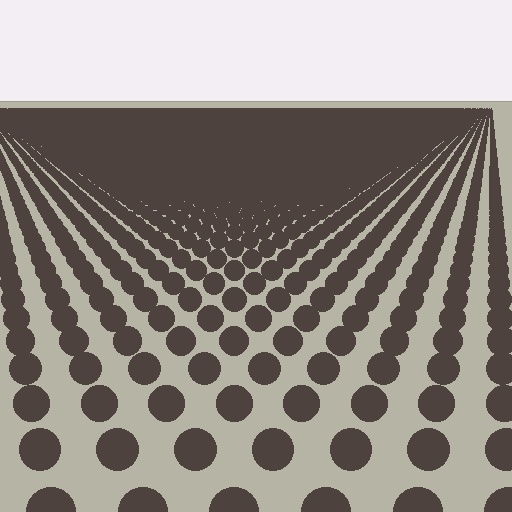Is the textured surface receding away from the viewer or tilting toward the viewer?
The surface is receding away from the viewer. Texture elements get smaller and denser toward the top.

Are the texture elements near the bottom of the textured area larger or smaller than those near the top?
Larger. Near the bottom, elements are closer to the viewer and appear at a bigger on-screen size.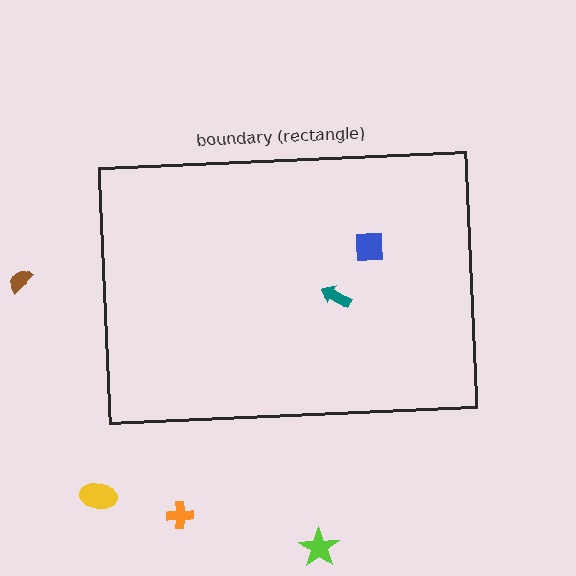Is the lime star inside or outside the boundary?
Outside.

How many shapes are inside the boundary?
2 inside, 4 outside.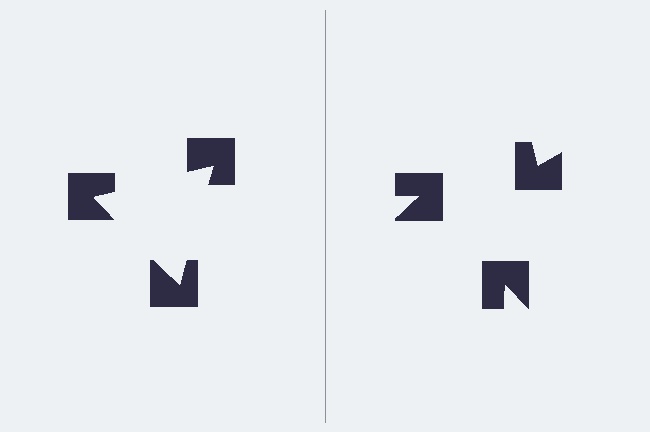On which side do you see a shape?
An illusory triangle appears on the left side. On the right side the wedge cuts are rotated, so no coherent shape forms.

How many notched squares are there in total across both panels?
6 — 3 on each side.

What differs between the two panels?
The notched squares are positioned identically on both sides; only the wedge orientations differ. On the left they align to a triangle; on the right they are misaligned.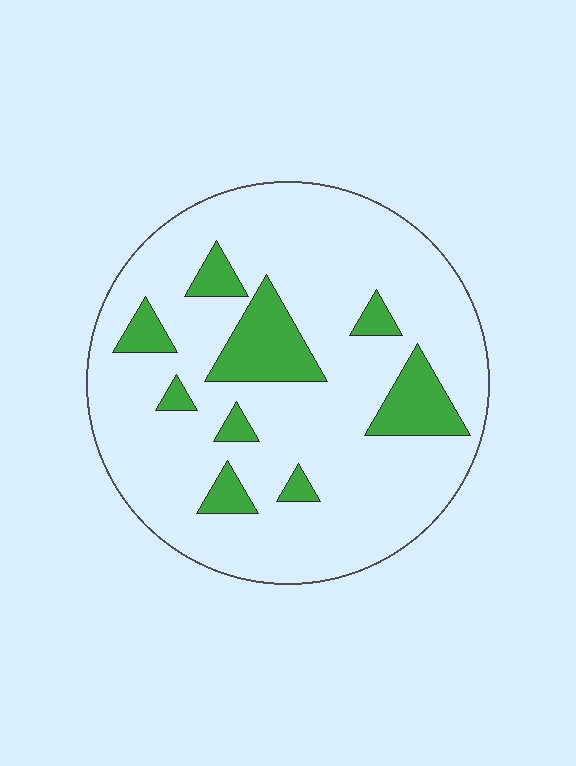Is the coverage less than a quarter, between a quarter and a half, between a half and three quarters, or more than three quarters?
Less than a quarter.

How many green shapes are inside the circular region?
9.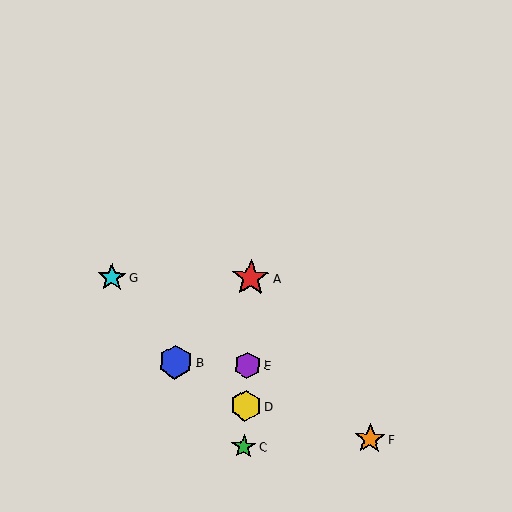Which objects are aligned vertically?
Objects A, C, D, E are aligned vertically.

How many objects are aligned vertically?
4 objects (A, C, D, E) are aligned vertically.